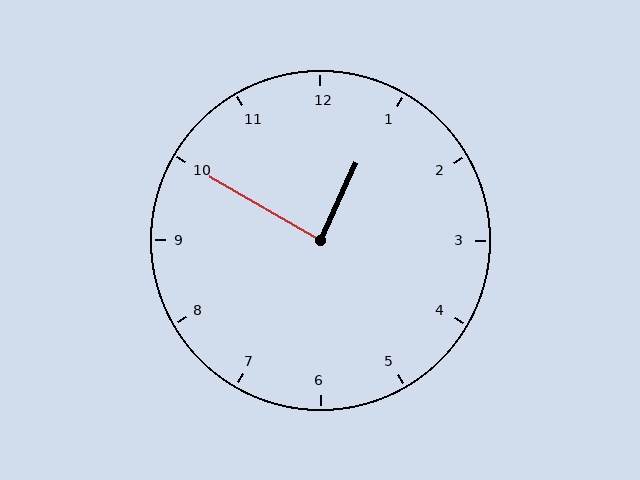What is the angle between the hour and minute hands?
Approximately 85 degrees.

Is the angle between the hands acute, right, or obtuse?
It is right.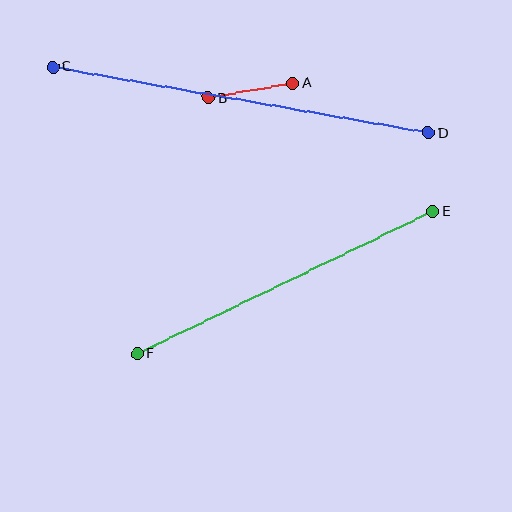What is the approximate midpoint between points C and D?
The midpoint is at approximately (241, 100) pixels.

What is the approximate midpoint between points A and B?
The midpoint is at approximately (251, 90) pixels.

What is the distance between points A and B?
The distance is approximately 86 pixels.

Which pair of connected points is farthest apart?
Points C and D are farthest apart.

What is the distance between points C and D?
The distance is approximately 381 pixels.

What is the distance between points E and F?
The distance is approximately 328 pixels.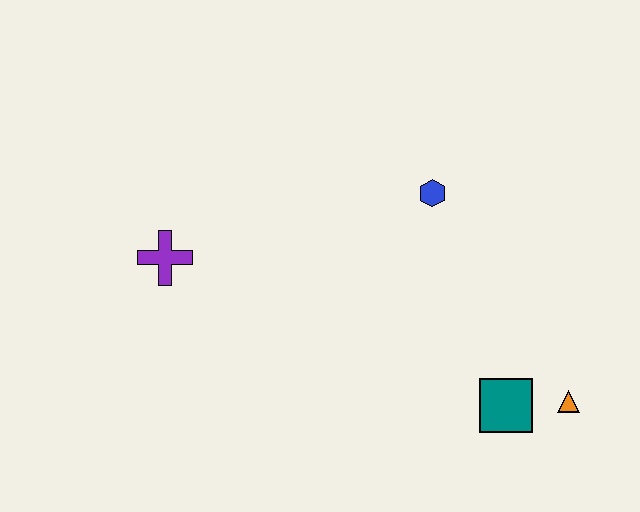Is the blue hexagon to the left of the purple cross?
No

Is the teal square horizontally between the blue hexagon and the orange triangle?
Yes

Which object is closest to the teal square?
The orange triangle is closest to the teal square.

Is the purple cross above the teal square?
Yes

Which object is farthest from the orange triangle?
The purple cross is farthest from the orange triangle.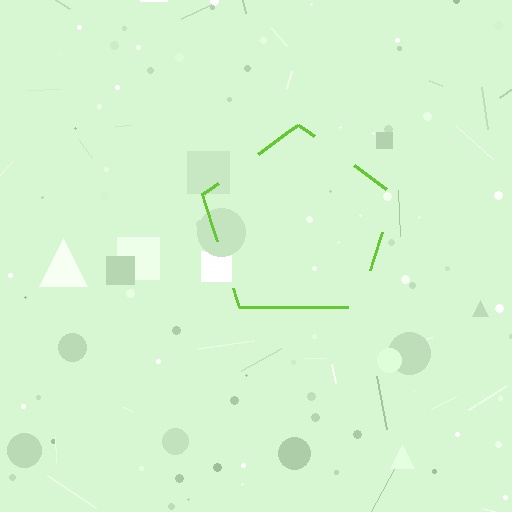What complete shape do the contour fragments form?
The contour fragments form a pentagon.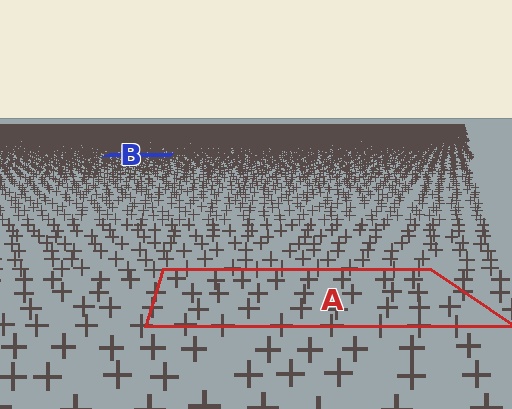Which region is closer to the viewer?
Region A is closer. The texture elements there are larger and more spread out.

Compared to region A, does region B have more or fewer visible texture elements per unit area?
Region B has more texture elements per unit area — they are packed more densely because it is farther away.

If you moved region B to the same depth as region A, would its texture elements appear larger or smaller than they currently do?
They would appear larger. At a closer depth, the same texture elements are projected at a bigger on-screen size.